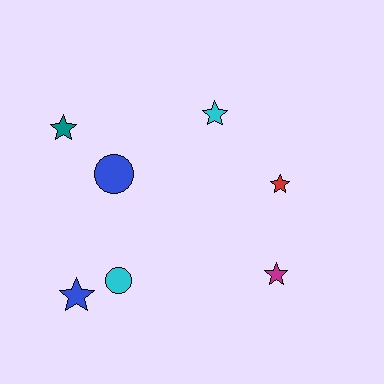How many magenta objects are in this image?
There is 1 magenta object.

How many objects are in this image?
There are 7 objects.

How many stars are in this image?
There are 5 stars.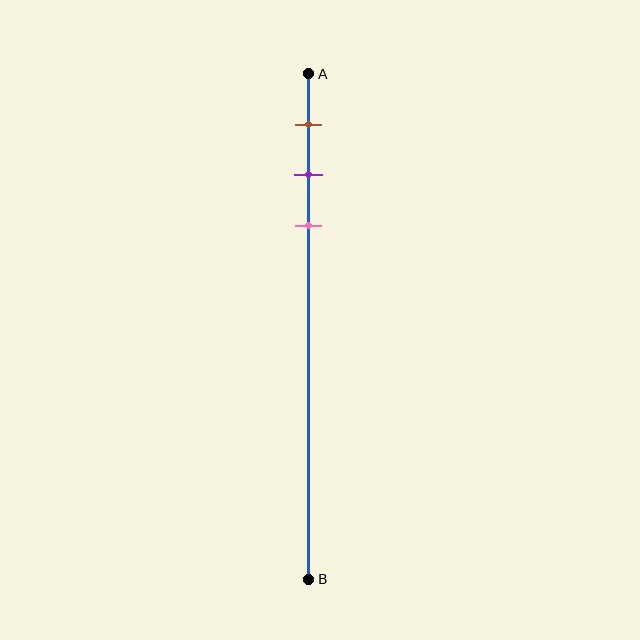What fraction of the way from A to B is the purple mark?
The purple mark is approximately 20% (0.2) of the way from A to B.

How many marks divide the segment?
There are 3 marks dividing the segment.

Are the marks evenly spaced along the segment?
Yes, the marks are approximately evenly spaced.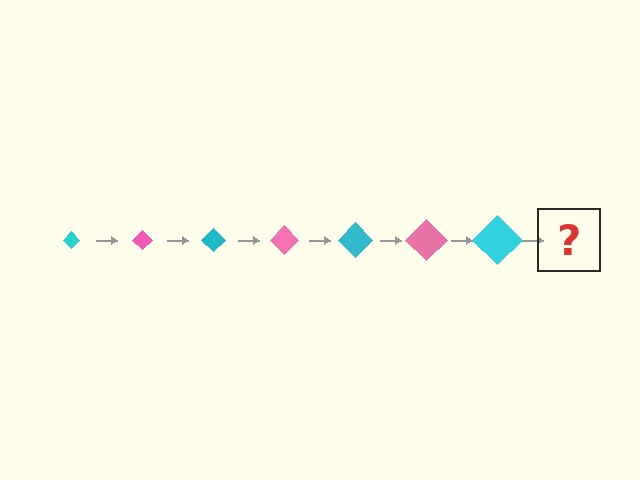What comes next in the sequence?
The next element should be a pink diamond, larger than the previous one.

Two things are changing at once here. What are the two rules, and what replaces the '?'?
The two rules are that the diamond grows larger each step and the color cycles through cyan and pink. The '?' should be a pink diamond, larger than the previous one.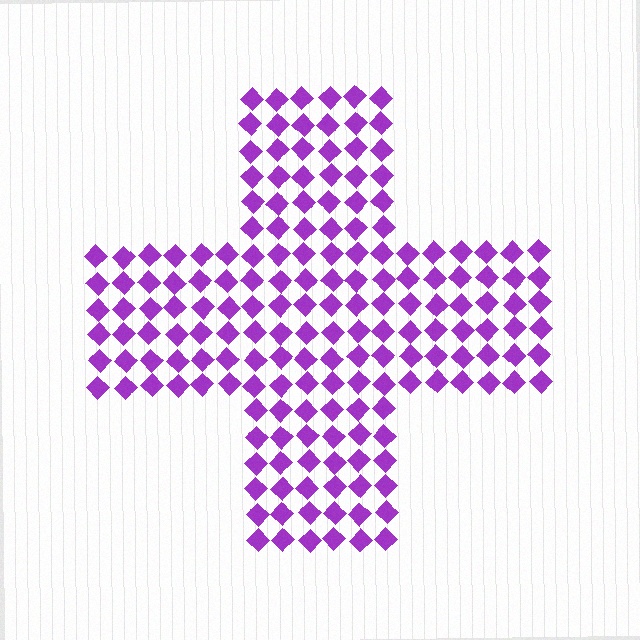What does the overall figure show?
The overall figure shows a cross.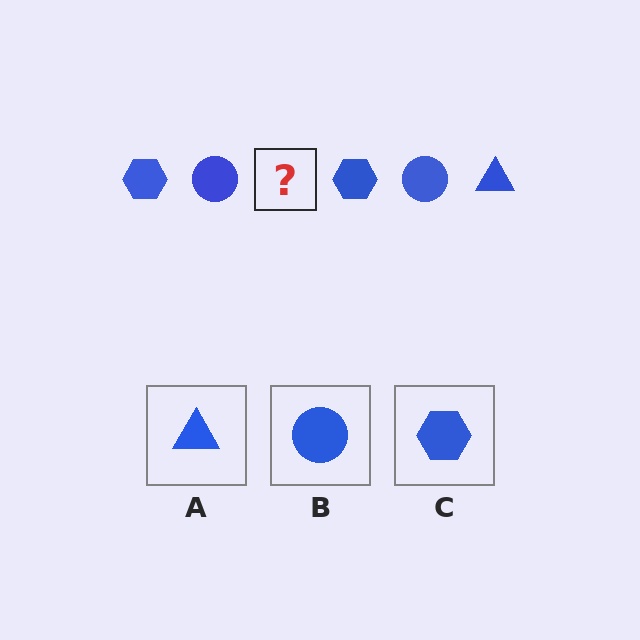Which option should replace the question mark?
Option A.